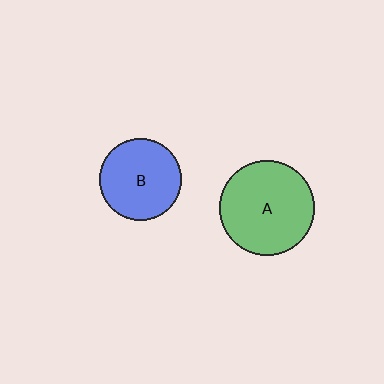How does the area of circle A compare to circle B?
Approximately 1.3 times.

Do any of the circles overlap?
No, none of the circles overlap.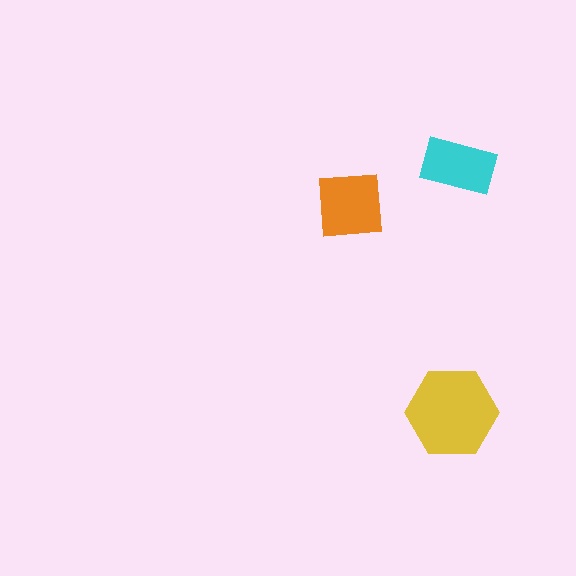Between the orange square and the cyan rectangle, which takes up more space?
The orange square.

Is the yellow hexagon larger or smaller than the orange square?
Larger.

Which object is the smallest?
The cyan rectangle.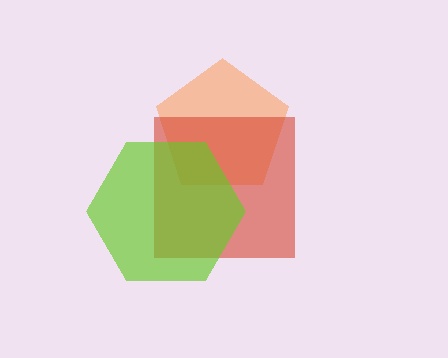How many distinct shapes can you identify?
There are 3 distinct shapes: an orange pentagon, a red square, a lime hexagon.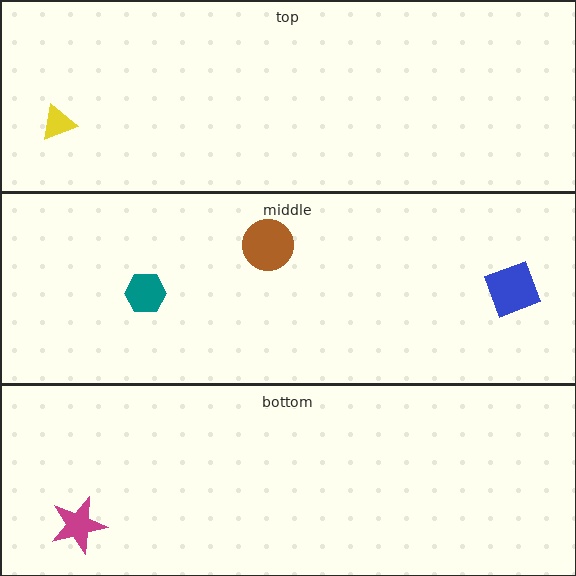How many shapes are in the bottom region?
1.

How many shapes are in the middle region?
3.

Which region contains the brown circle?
The middle region.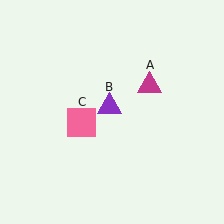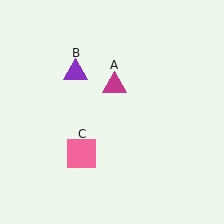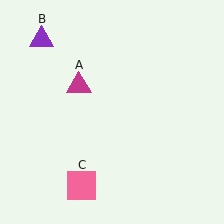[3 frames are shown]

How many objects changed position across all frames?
3 objects changed position: magenta triangle (object A), purple triangle (object B), pink square (object C).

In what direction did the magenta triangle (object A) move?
The magenta triangle (object A) moved left.